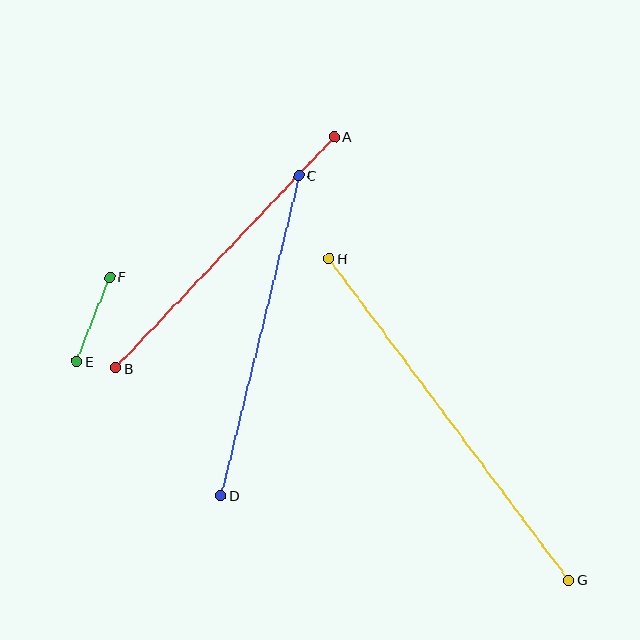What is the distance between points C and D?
The distance is approximately 330 pixels.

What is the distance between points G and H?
The distance is approximately 401 pixels.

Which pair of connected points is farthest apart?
Points G and H are farthest apart.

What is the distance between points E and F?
The distance is approximately 90 pixels.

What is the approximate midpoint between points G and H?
The midpoint is at approximately (449, 419) pixels.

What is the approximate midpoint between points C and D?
The midpoint is at approximately (260, 336) pixels.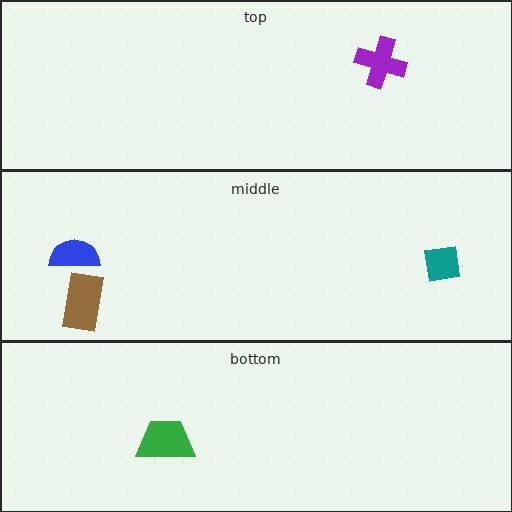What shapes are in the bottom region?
The green trapezoid.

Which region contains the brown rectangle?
The middle region.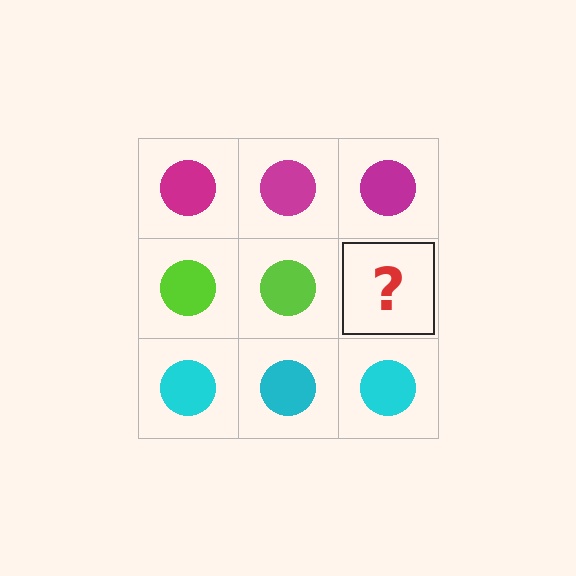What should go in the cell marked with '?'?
The missing cell should contain a lime circle.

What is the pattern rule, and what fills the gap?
The rule is that each row has a consistent color. The gap should be filled with a lime circle.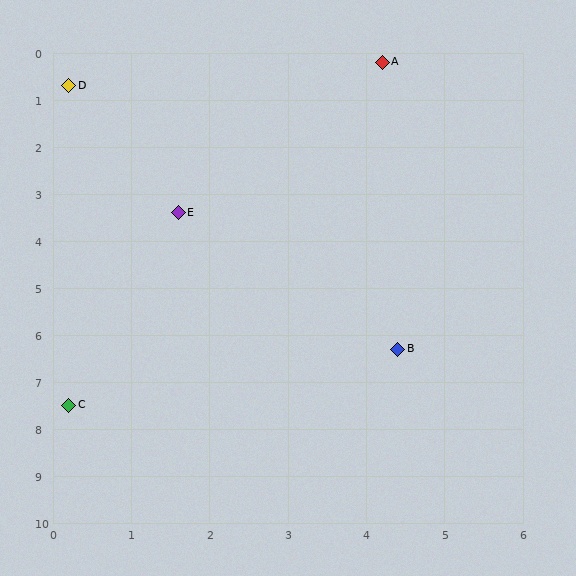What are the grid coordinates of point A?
Point A is at approximately (4.2, 0.2).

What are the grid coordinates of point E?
Point E is at approximately (1.6, 3.4).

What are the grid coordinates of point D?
Point D is at approximately (0.2, 0.7).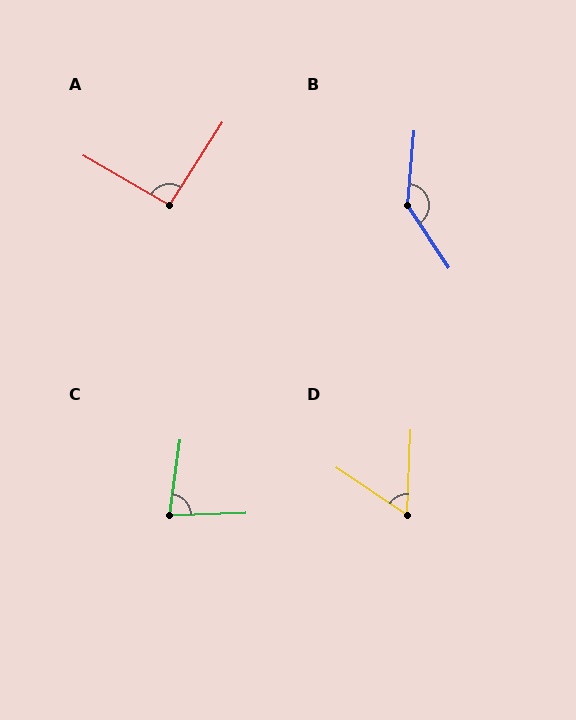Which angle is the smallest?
D, at approximately 58 degrees.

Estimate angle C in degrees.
Approximately 80 degrees.